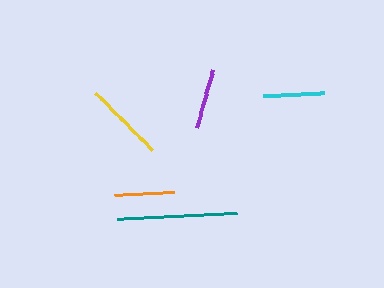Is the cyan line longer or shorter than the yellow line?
The yellow line is longer than the cyan line.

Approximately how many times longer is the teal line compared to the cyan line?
The teal line is approximately 2.0 times the length of the cyan line.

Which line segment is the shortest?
The orange line is the shortest at approximately 60 pixels.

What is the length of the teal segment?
The teal segment is approximately 120 pixels long.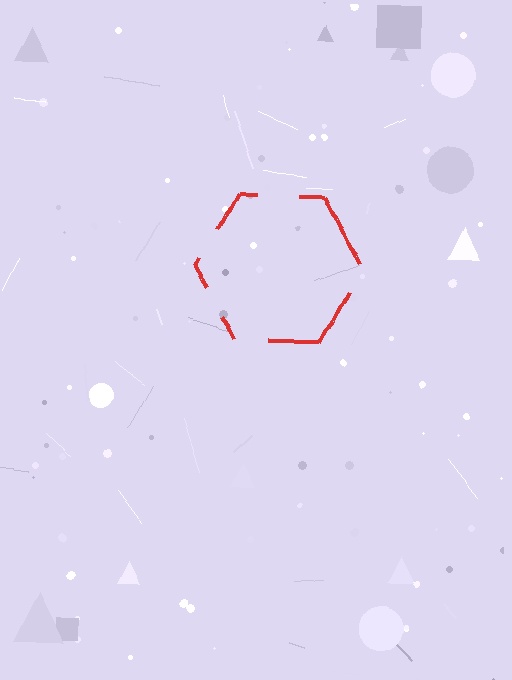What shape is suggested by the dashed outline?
The dashed outline suggests a hexagon.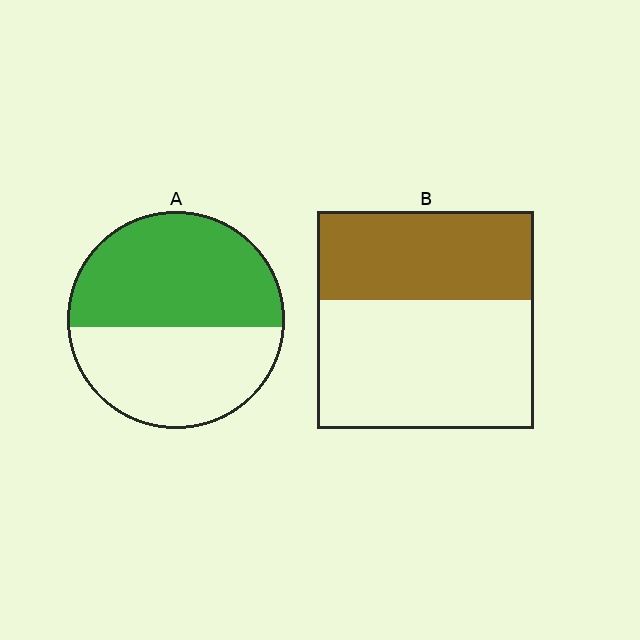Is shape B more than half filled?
No.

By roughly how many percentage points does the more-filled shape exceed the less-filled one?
By roughly 15 percentage points (A over B).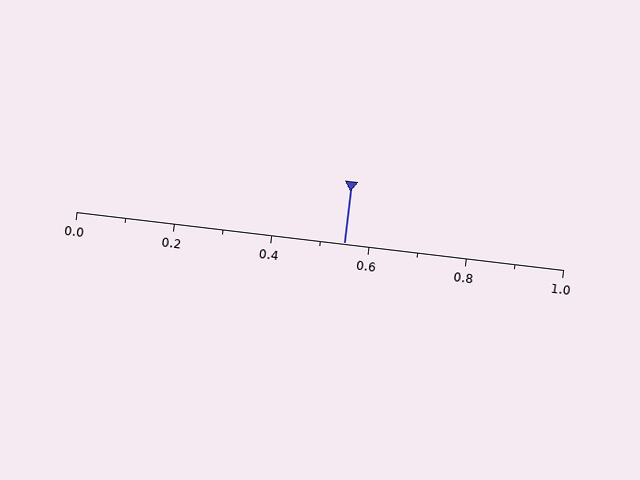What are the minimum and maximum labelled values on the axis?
The axis runs from 0.0 to 1.0.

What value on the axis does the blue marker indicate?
The marker indicates approximately 0.55.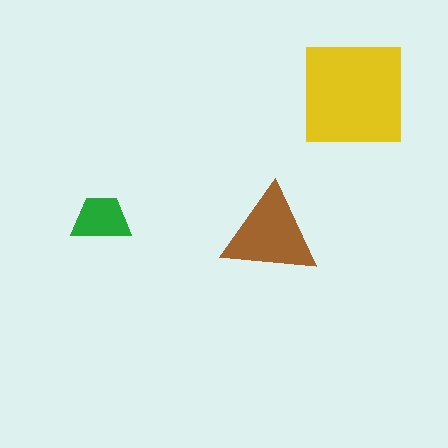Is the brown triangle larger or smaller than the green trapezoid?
Larger.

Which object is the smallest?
The green trapezoid.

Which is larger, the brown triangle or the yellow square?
The yellow square.